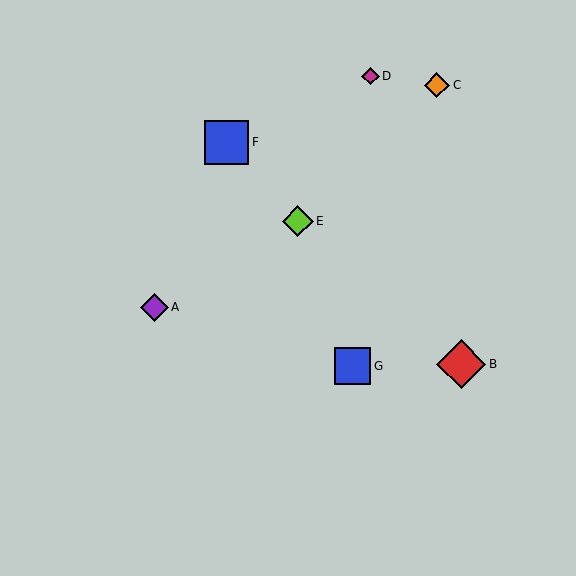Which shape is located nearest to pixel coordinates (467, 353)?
The red diamond (labeled B) at (461, 364) is nearest to that location.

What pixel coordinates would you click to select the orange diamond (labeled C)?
Click at (437, 85) to select the orange diamond C.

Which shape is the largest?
The red diamond (labeled B) is the largest.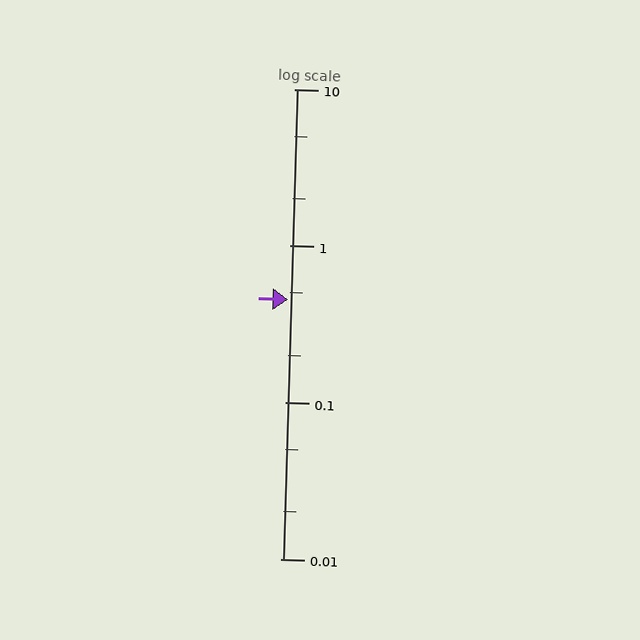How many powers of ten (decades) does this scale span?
The scale spans 3 decades, from 0.01 to 10.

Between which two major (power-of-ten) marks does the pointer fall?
The pointer is between 0.1 and 1.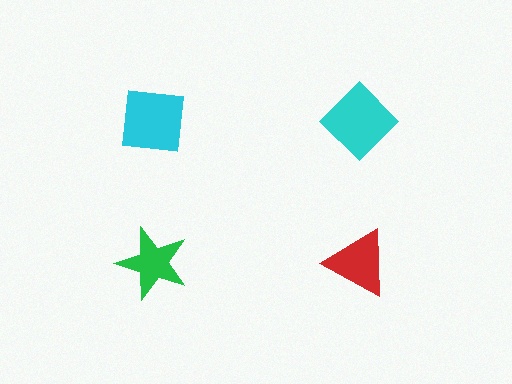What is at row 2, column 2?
A red triangle.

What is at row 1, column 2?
A cyan diamond.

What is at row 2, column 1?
A green star.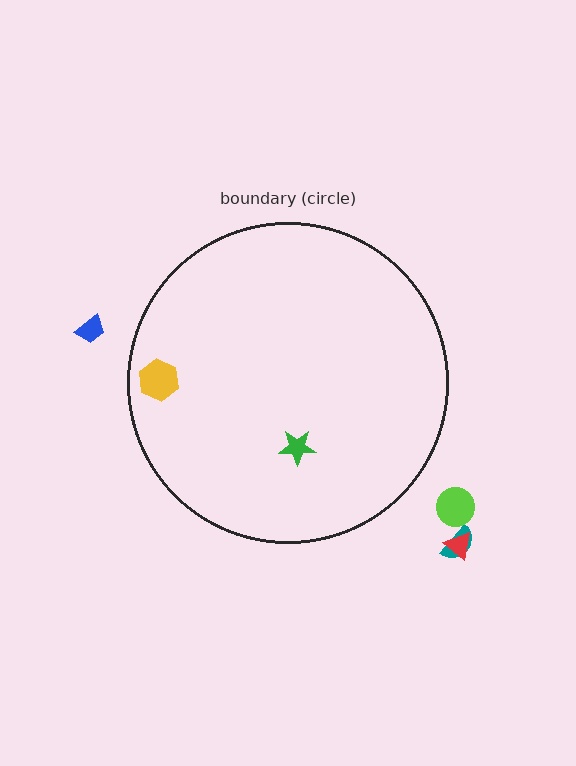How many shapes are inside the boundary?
2 inside, 4 outside.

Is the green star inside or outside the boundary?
Inside.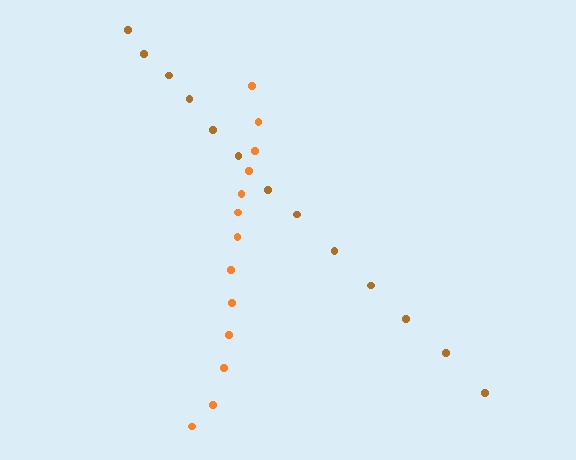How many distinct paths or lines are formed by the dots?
There are 2 distinct paths.